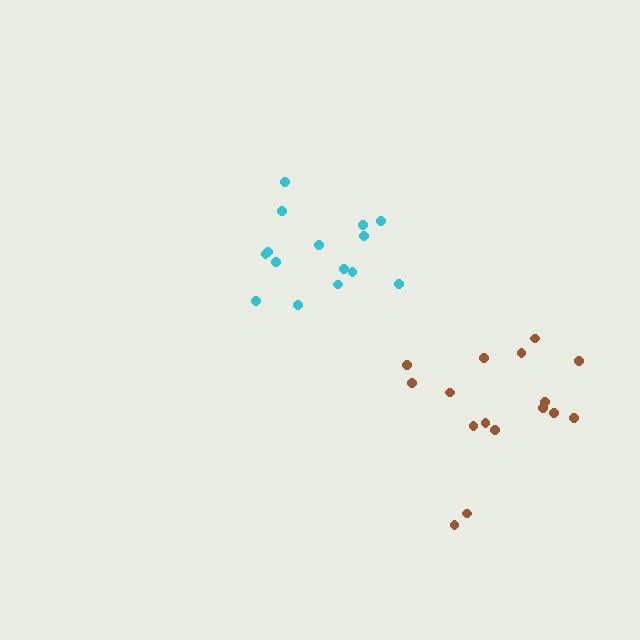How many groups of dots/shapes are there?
There are 2 groups.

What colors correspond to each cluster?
The clusters are colored: cyan, brown.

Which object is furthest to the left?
The cyan cluster is leftmost.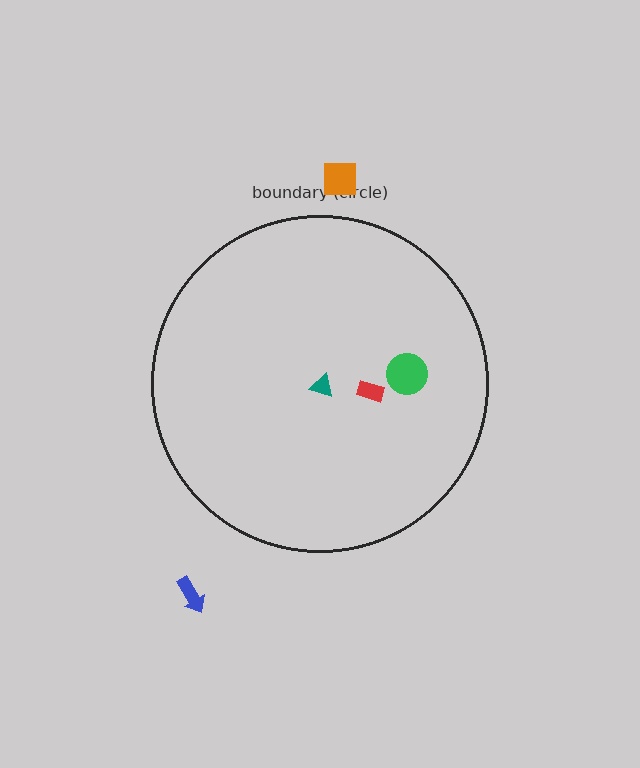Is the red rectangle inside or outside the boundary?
Inside.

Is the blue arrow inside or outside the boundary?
Outside.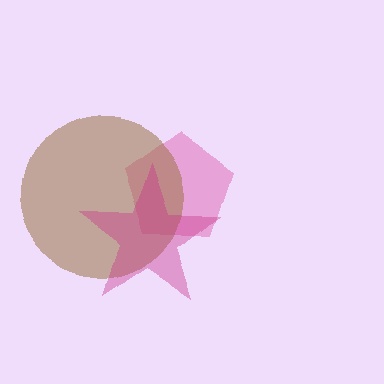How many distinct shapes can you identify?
There are 3 distinct shapes: a pink pentagon, a brown circle, a magenta star.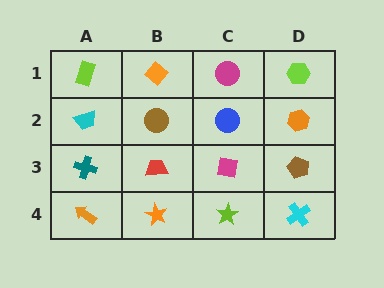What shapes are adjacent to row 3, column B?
A brown circle (row 2, column B), an orange star (row 4, column B), a teal cross (row 3, column A), a magenta square (row 3, column C).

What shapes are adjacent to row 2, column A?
A lime rectangle (row 1, column A), a teal cross (row 3, column A), a brown circle (row 2, column B).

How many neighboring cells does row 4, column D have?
2.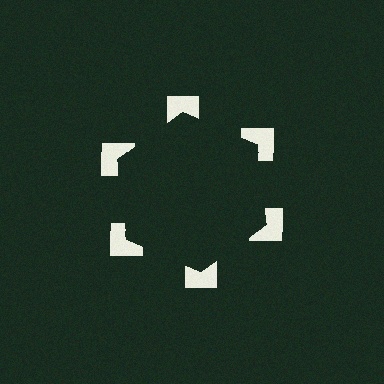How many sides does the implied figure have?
6 sides.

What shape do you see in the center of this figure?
An illusory hexagon — its edges are inferred from the aligned wedge cuts in the notched squares, not physically drawn.